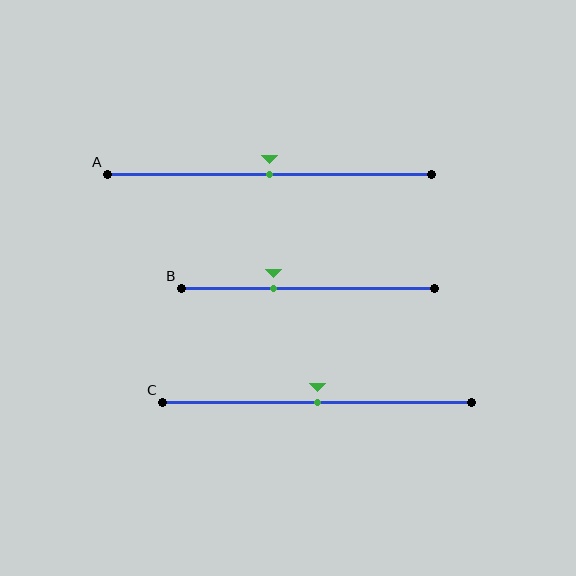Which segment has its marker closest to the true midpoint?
Segment A has its marker closest to the true midpoint.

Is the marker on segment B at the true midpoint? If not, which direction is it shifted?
No, the marker on segment B is shifted to the left by about 14% of the segment length.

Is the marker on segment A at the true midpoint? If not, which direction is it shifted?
Yes, the marker on segment A is at the true midpoint.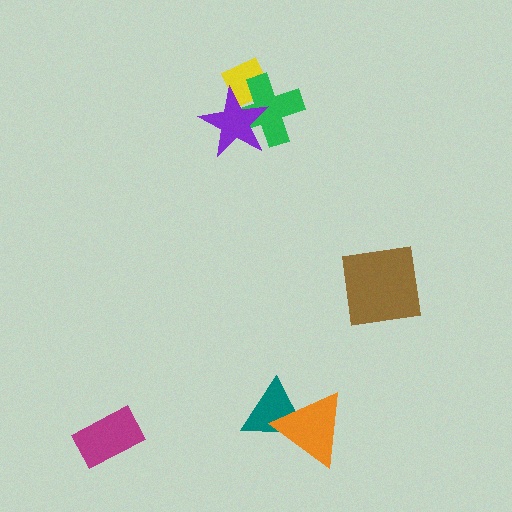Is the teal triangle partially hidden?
Yes, it is partially covered by another shape.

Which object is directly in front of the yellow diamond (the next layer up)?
The green cross is directly in front of the yellow diamond.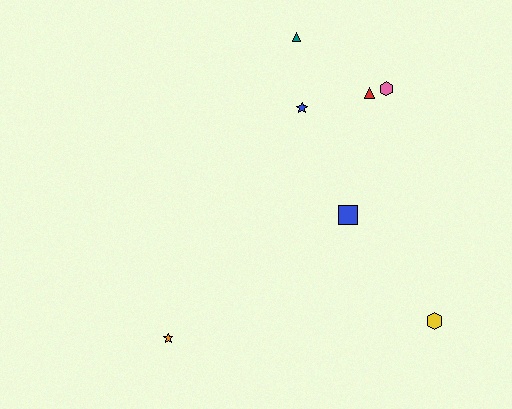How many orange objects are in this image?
There is 1 orange object.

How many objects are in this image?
There are 7 objects.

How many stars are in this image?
There are 2 stars.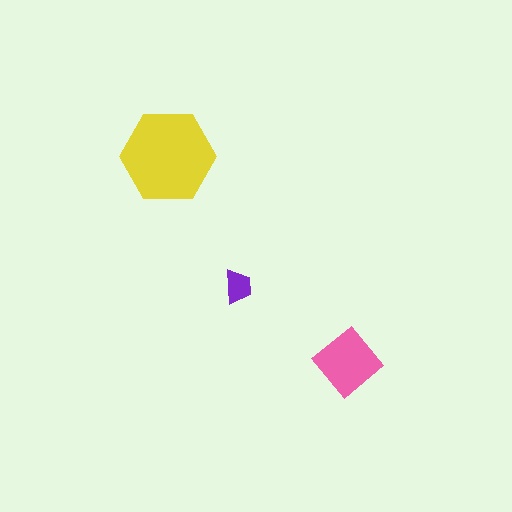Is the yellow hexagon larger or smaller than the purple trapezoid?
Larger.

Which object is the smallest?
The purple trapezoid.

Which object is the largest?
The yellow hexagon.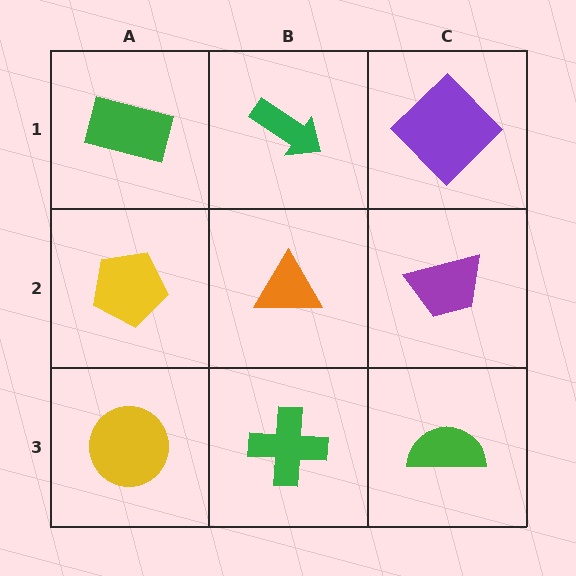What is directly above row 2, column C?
A purple diamond.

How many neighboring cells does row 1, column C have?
2.